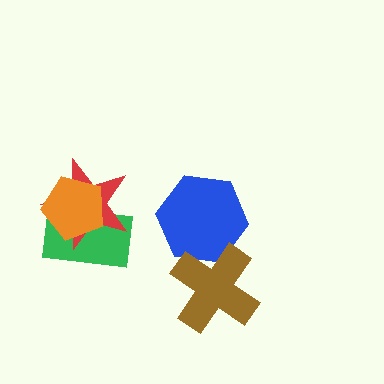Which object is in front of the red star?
The orange pentagon is in front of the red star.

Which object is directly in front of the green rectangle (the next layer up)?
The red star is directly in front of the green rectangle.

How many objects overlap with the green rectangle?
2 objects overlap with the green rectangle.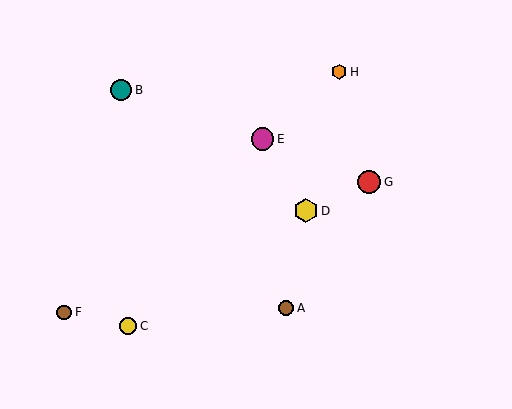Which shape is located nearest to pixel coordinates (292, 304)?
The brown circle (labeled A) at (286, 308) is nearest to that location.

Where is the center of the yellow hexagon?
The center of the yellow hexagon is at (306, 211).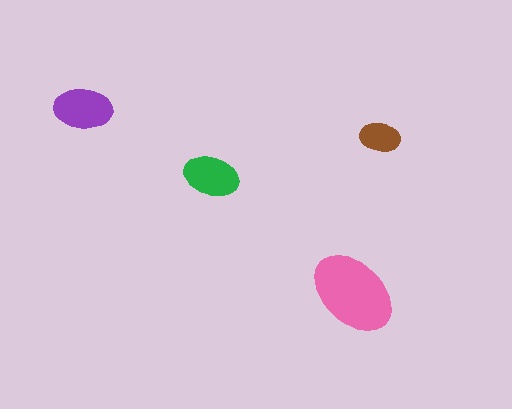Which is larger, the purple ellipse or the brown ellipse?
The purple one.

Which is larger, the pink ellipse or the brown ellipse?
The pink one.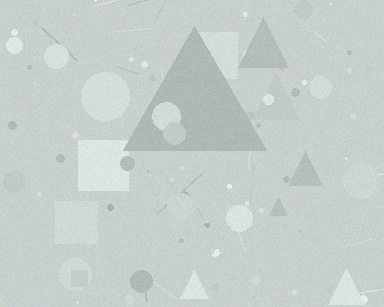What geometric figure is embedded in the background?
A triangle is embedded in the background.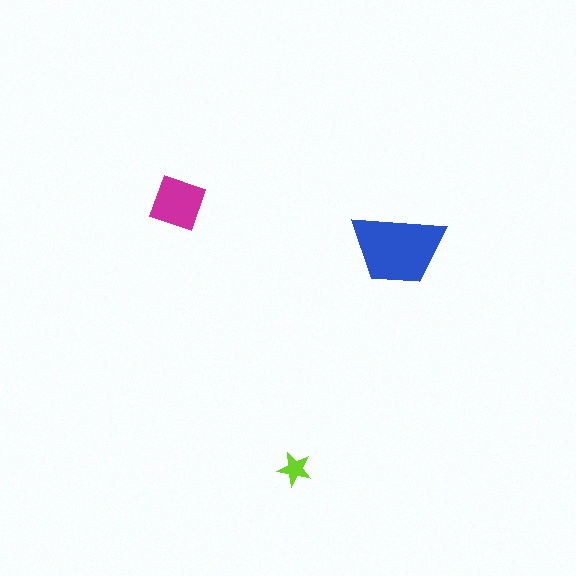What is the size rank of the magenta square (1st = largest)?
2nd.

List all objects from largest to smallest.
The blue trapezoid, the magenta square, the lime star.